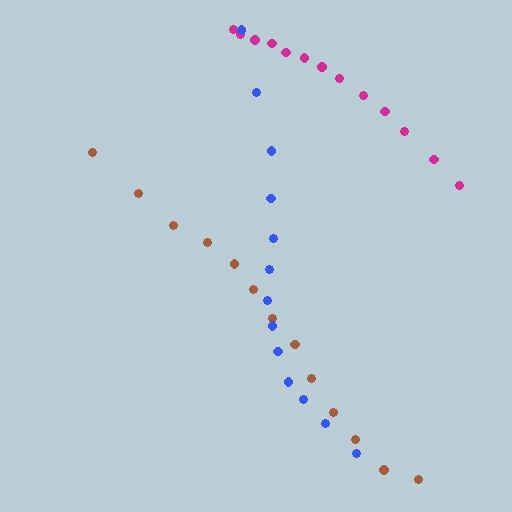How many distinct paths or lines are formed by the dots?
There are 3 distinct paths.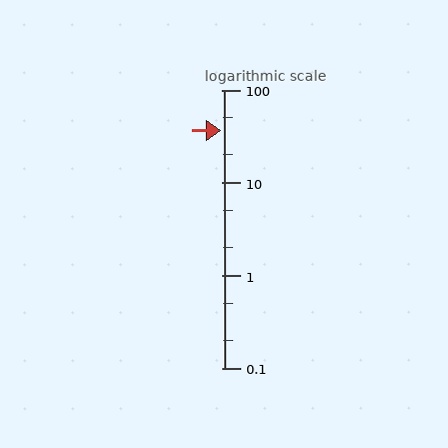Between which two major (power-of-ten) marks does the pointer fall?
The pointer is between 10 and 100.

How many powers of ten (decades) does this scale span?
The scale spans 3 decades, from 0.1 to 100.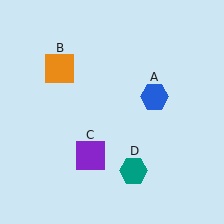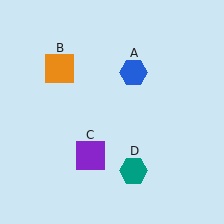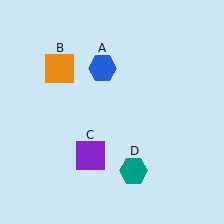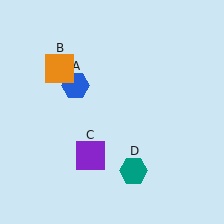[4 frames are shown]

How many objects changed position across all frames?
1 object changed position: blue hexagon (object A).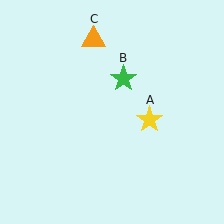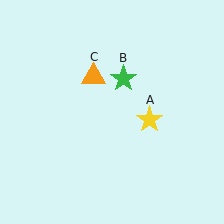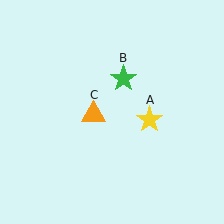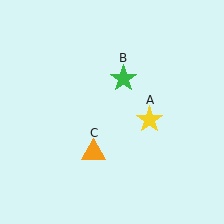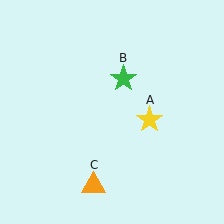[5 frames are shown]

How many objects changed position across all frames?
1 object changed position: orange triangle (object C).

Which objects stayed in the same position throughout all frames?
Yellow star (object A) and green star (object B) remained stationary.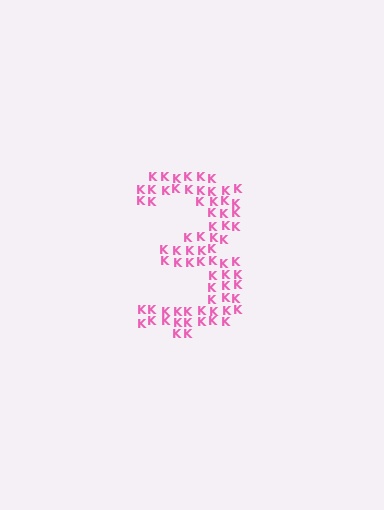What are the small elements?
The small elements are letter K's.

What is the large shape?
The large shape is the digit 3.